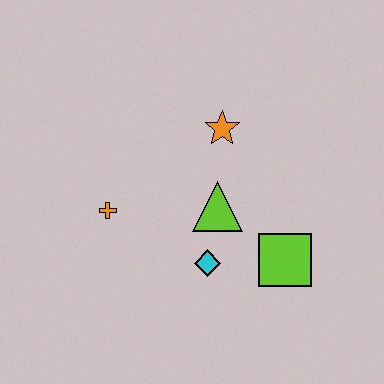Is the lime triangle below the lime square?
No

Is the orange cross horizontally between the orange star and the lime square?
No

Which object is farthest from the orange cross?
The lime square is farthest from the orange cross.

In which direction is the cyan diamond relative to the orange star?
The cyan diamond is below the orange star.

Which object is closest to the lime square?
The cyan diamond is closest to the lime square.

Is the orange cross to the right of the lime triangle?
No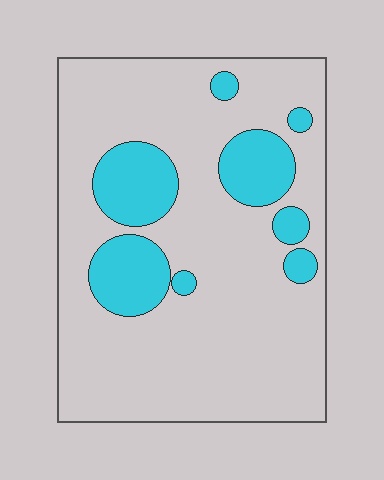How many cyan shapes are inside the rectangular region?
8.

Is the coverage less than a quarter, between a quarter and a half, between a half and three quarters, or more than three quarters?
Less than a quarter.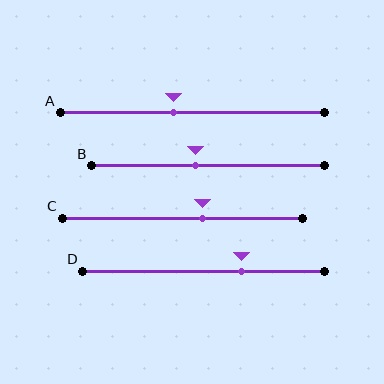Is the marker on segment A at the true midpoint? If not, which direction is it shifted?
No, the marker on segment A is shifted to the left by about 7% of the segment length.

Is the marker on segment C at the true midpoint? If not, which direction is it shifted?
No, the marker on segment C is shifted to the right by about 8% of the segment length.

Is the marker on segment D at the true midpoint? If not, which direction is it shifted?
No, the marker on segment D is shifted to the right by about 16% of the segment length.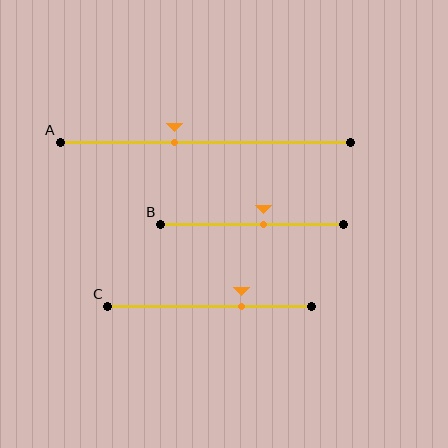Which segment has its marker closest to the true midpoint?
Segment B has its marker closest to the true midpoint.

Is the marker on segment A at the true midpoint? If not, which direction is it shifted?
No, the marker on segment A is shifted to the left by about 10% of the segment length.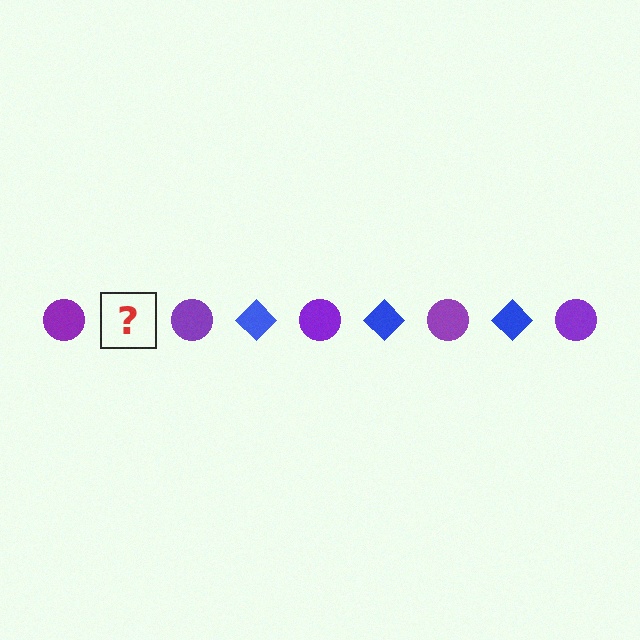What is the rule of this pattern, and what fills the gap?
The rule is that the pattern alternates between purple circle and blue diamond. The gap should be filled with a blue diamond.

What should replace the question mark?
The question mark should be replaced with a blue diamond.